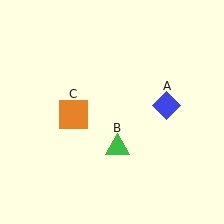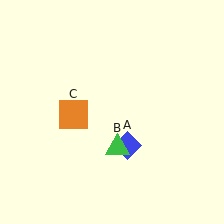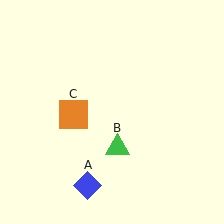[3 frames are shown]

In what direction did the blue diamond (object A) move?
The blue diamond (object A) moved down and to the left.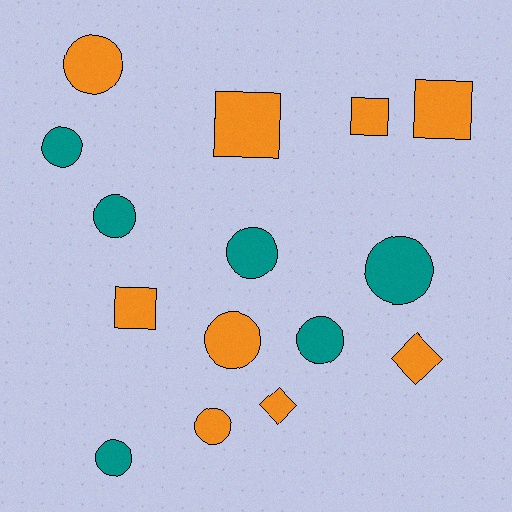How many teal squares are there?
There are no teal squares.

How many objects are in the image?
There are 15 objects.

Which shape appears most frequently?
Circle, with 9 objects.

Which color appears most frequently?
Orange, with 9 objects.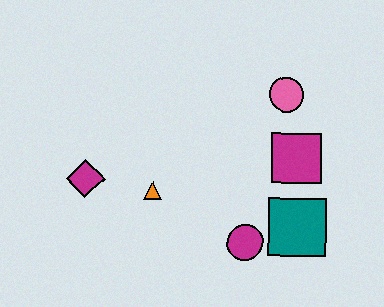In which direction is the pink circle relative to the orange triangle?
The pink circle is to the right of the orange triangle.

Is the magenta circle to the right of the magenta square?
No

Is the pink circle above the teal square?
Yes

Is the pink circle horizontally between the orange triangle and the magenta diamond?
No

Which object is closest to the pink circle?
The magenta square is closest to the pink circle.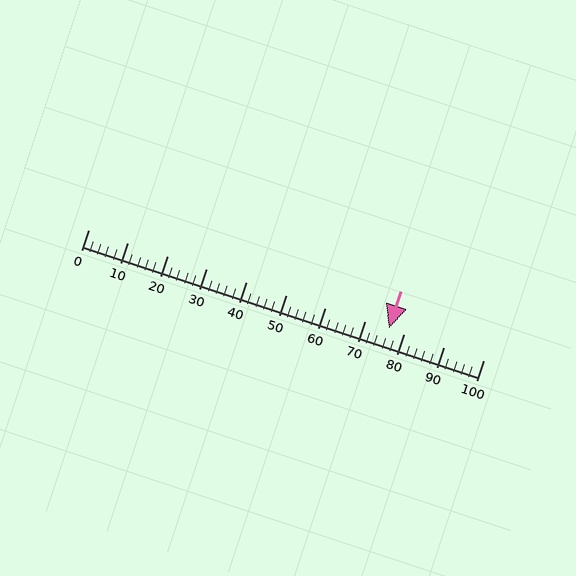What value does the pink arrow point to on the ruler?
The pink arrow points to approximately 76.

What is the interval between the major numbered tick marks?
The major tick marks are spaced 10 units apart.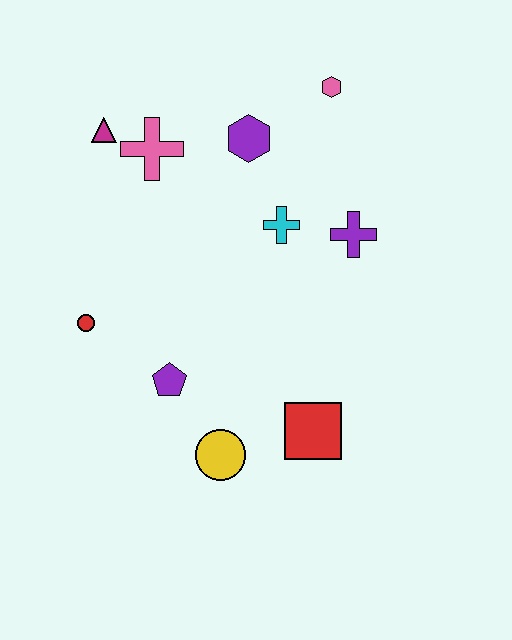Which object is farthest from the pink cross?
The red square is farthest from the pink cross.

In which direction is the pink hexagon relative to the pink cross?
The pink hexagon is to the right of the pink cross.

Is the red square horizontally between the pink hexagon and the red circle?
Yes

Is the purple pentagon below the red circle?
Yes